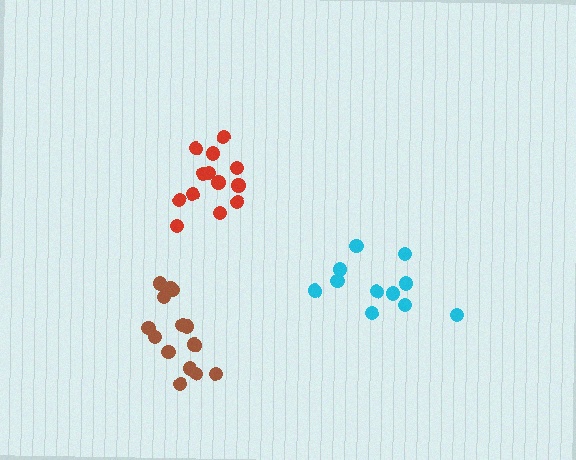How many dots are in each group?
Group 1: 13 dots, Group 2: 11 dots, Group 3: 14 dots (38 total).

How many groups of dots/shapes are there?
There are 3 groups.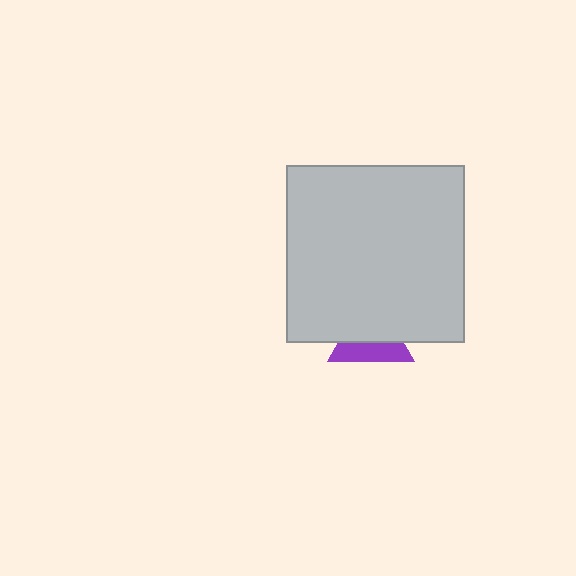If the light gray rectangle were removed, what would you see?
You would see the complete purple triangle.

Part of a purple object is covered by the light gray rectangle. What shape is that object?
It is a triangle.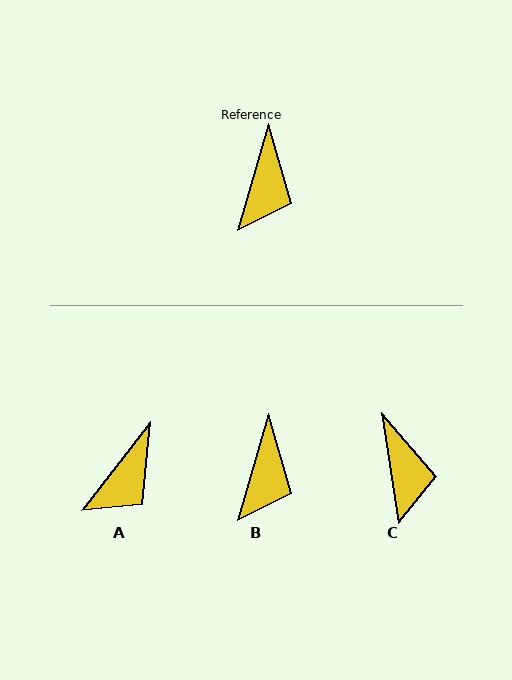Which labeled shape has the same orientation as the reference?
B.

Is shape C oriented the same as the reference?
No, it is off by about 25 degrees.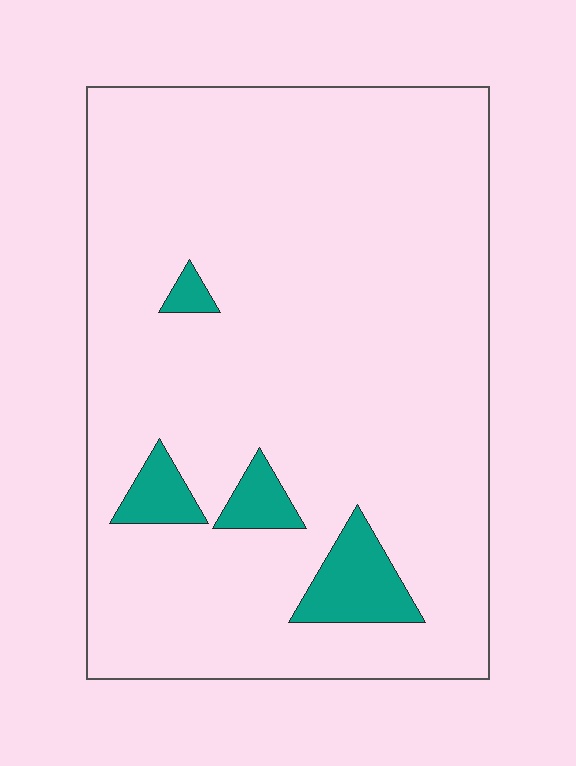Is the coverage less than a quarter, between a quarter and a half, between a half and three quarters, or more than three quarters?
Less than a quarter.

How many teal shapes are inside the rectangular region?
4.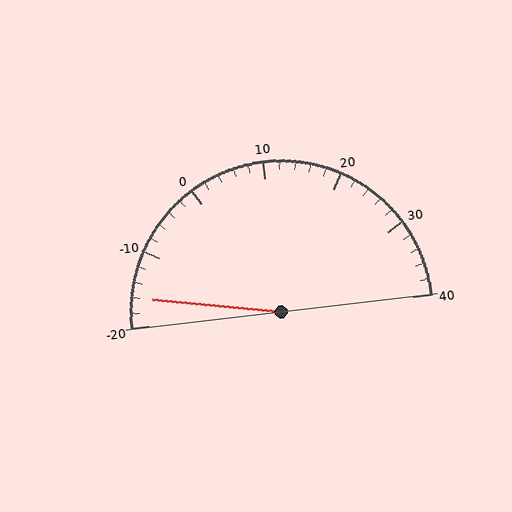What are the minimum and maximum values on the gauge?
The gauge ranges from -20 to 40.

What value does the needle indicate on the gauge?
The needle indicates approximately -16.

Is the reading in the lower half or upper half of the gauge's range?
The reading is in the lower half of the range (-20 to 40).